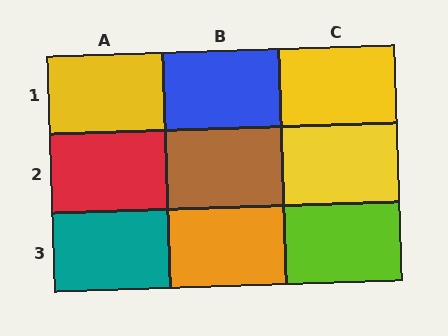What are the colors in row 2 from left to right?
Red, brown, yellow.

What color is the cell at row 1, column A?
Yellow.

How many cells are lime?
1 cell is lime.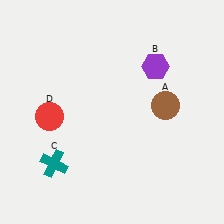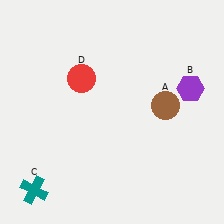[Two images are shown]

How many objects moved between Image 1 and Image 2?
3 objects moved between the two images.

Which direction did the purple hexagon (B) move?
The purple hexagon (B) moved right.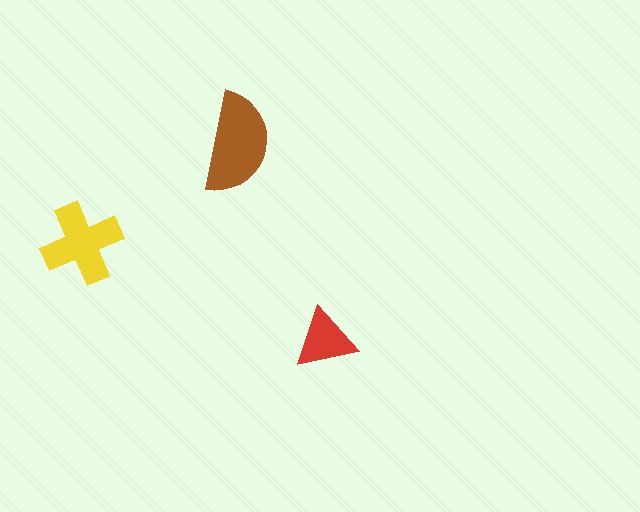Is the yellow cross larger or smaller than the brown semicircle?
Smaller.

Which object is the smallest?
The red triangle.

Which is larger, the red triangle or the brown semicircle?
The brown semicircle.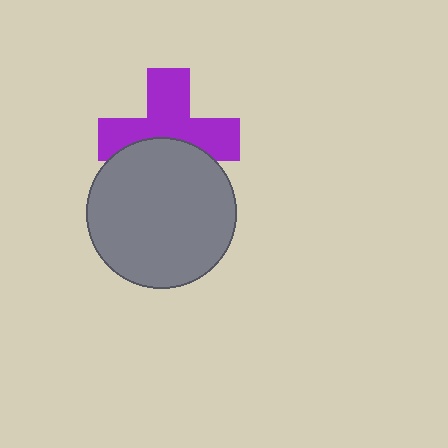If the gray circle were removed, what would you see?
You would see the complete purple cross.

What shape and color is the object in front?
The object in front is a gray circle.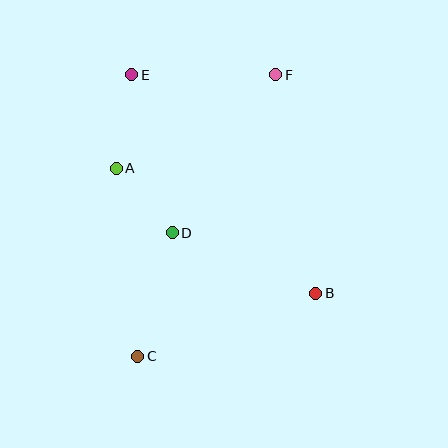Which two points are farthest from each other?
Points C and F are farthest from each other.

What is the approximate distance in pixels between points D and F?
The distance between D and F is approximately 189 pixels.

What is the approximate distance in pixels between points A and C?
The distance between A and C is approximately 189 pixels.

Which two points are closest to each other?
Points A and D are closest to each other.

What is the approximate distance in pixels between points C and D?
The distance between C and D is approximately 128 pixels.